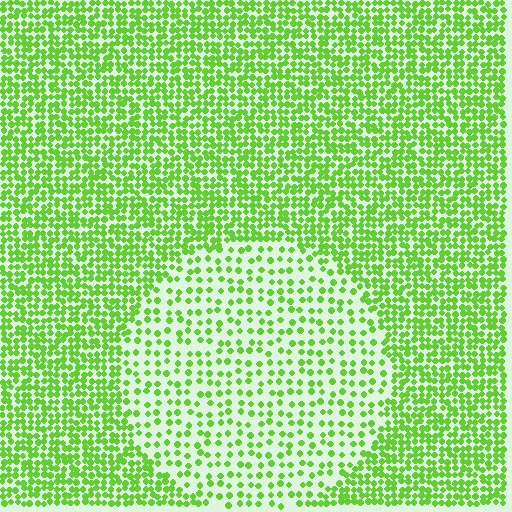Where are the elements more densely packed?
The elements are more densely packed outside the circle boundary.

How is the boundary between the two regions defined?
The boundary is defined by a change in element density (approximately 2.3x ratio). All elements are the same color, size, and shape.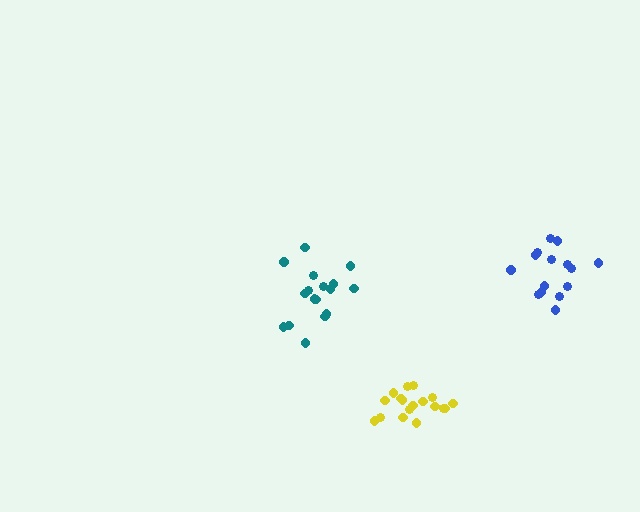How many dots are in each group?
Group 1: 18 dots, Group 2: 17 dots, Group 3: 15 dots (50 total).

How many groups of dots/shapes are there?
There are 3 groups.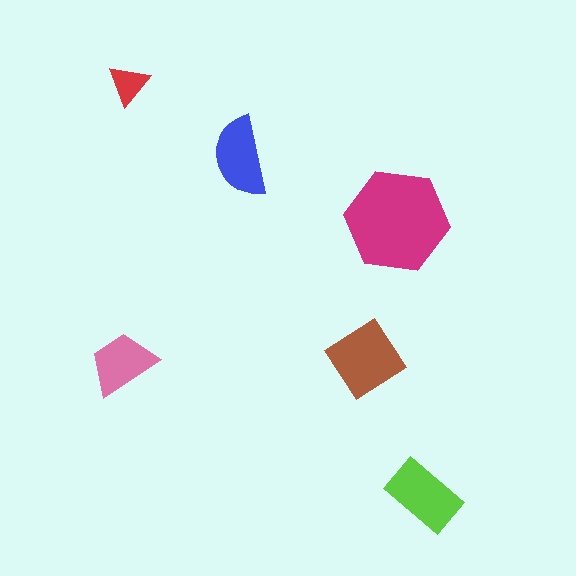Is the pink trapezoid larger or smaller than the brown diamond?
Smaller.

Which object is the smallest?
The red triangle.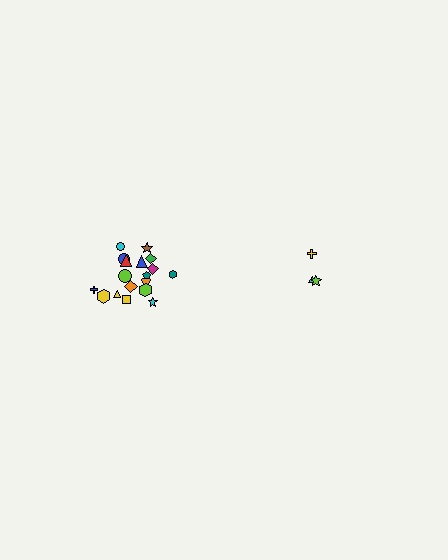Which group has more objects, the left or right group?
The left group.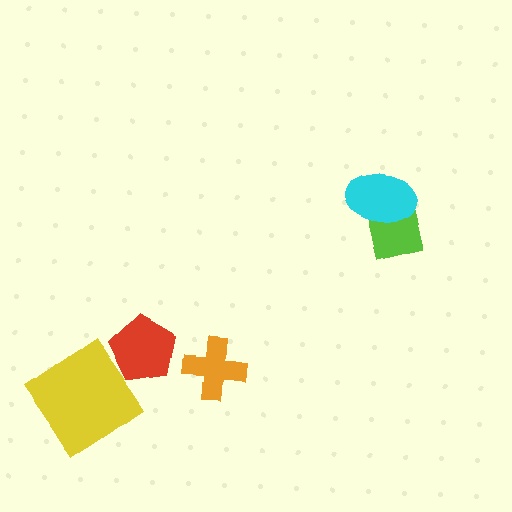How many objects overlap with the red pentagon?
0 objects overlap with the red pentagon.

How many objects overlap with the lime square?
1 object overlaps with the lime square.